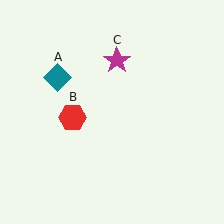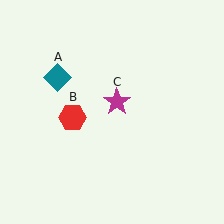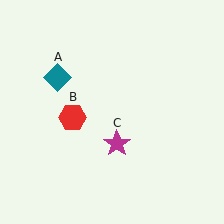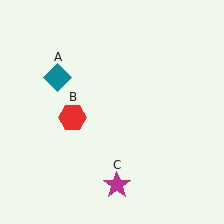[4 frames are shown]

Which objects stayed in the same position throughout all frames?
Teal diamond (object A) and red hexagon (object B) remained stationary.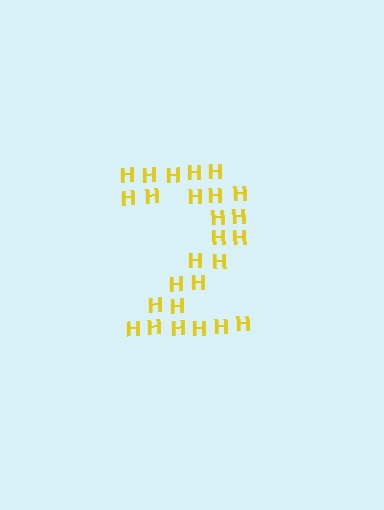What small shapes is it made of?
It is made of small letter H's.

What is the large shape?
The large shape is the digit 2.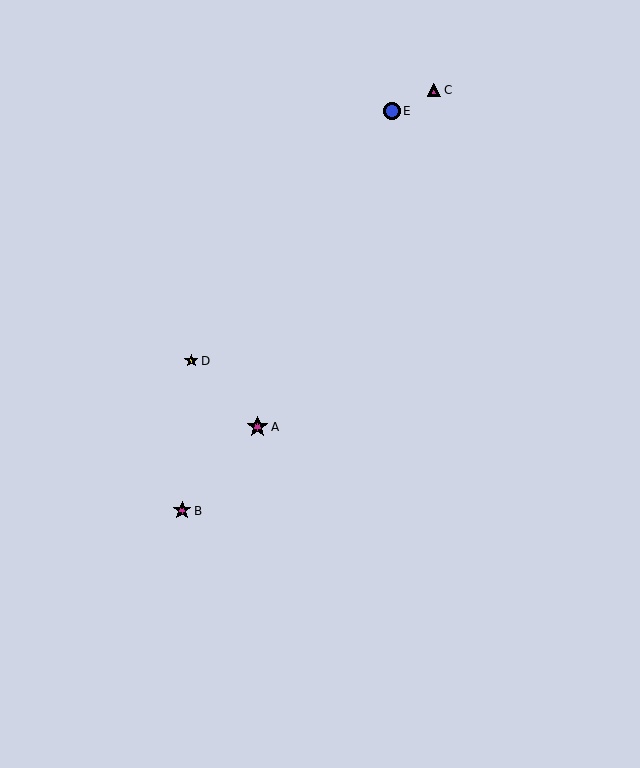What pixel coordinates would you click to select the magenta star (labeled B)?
Click at (182, 511) to select the magenta star B.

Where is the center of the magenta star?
The center of the magenta star is at (182, 511).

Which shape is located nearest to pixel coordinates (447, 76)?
The magenta triangle (labeled C) at (434, 90) is nearest to that location.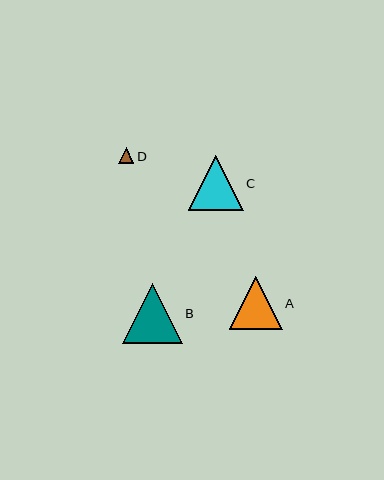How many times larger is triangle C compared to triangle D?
Triangle C is approximately 3.5 times the size of triangle D.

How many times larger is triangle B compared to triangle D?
Triangle B is approximately 3.8 times the size of triangle D.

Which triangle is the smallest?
Triangle D is the smallest with a size of approximately 16 pixels.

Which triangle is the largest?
Triangle B is the largest with a size of approximately 60 pixels.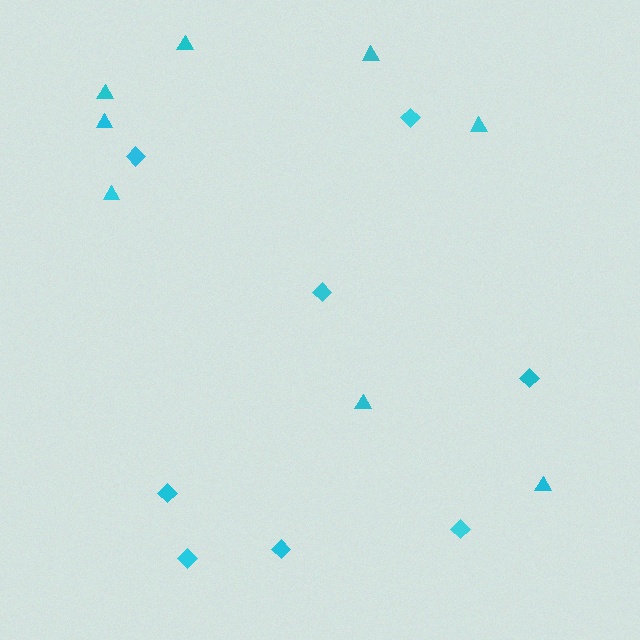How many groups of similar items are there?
There are 2 groups: one group of triangles (8) and one group of diamonds (8).